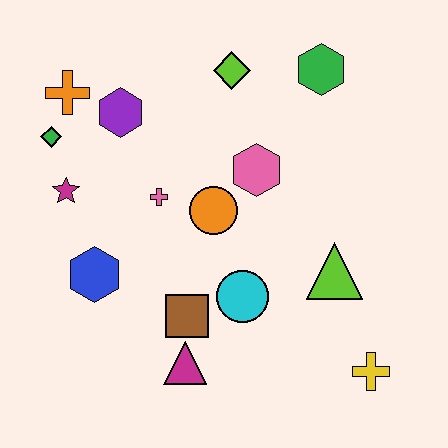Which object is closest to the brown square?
The magenta triangle is closest to the brown square.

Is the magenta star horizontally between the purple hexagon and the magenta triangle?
No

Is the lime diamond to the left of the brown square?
No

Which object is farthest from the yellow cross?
The orange cross is farthest from the yellow cross.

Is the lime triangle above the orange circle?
No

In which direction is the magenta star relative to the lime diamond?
The magenta star is to the left of the lime diamond.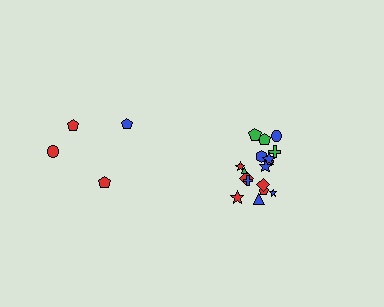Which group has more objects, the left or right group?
The right group.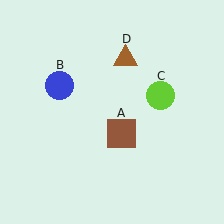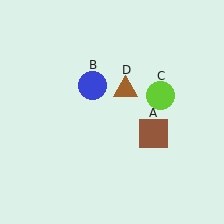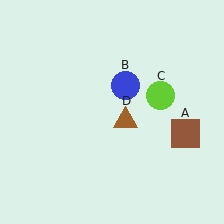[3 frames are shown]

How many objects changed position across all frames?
3 objects changed position: brown square (object A), blue circle (object B), brown triangle (object D).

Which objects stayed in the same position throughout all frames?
Lime circle (object C) remained stationary.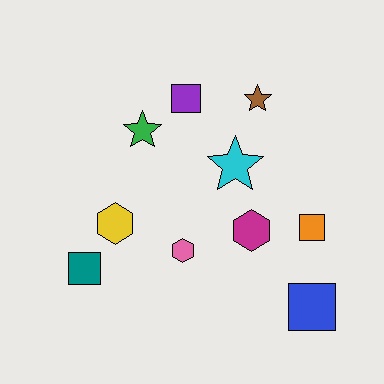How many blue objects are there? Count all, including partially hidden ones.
There is 1 blue object.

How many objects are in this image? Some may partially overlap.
There are 10 objects.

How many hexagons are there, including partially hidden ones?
There are 3 hexagons.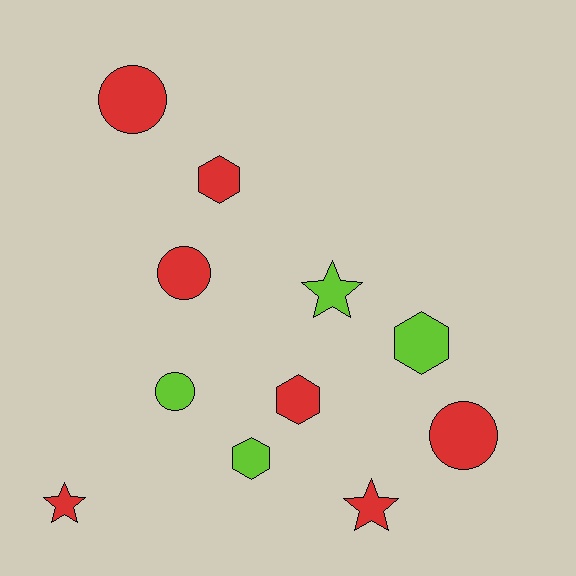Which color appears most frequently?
Red, with 7 objects.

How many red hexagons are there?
There are 2 red hexagons.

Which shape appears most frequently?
Circle, with 4 objects.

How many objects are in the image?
There are 11 objects.